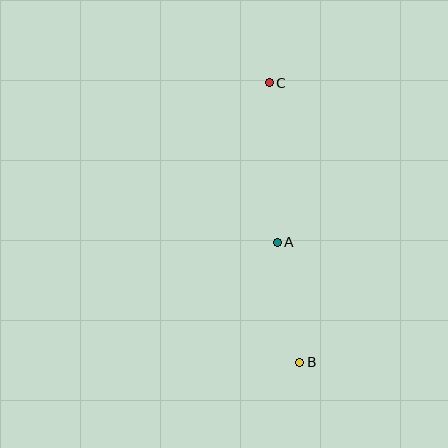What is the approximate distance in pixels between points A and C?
The distance between A and C is approximately 159 pixels.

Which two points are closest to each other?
Points A and B are closest to each other.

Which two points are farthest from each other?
Points B and C are farthest from each other.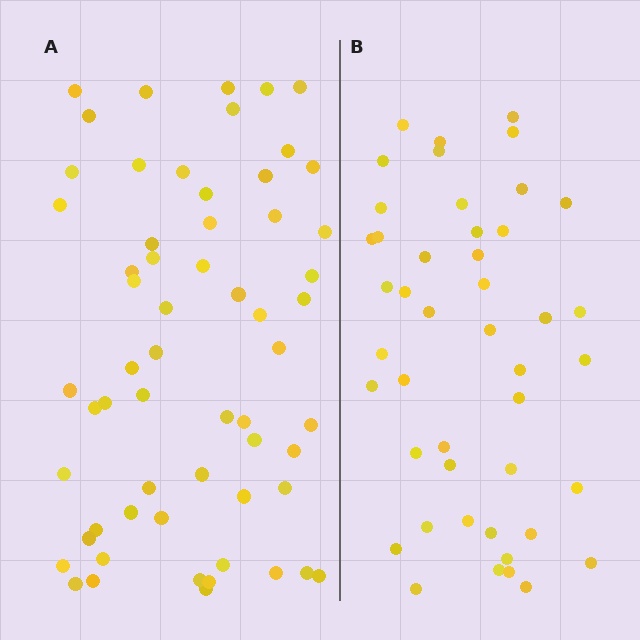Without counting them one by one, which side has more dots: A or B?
Region A (the left region) has more dots.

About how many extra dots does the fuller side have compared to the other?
Region A has approximately 15 more dots than region B.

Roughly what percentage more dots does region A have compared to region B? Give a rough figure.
About 35% more.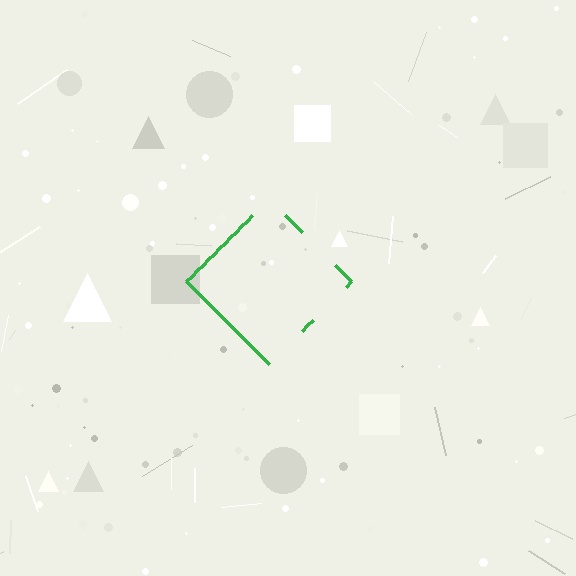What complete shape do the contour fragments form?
The contour fragments form a diamond.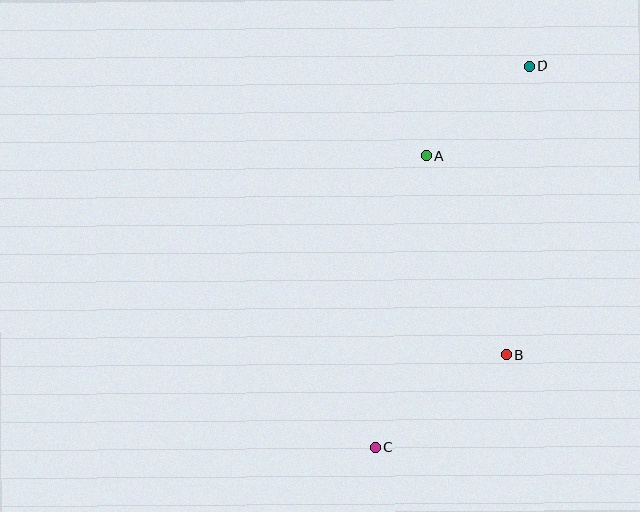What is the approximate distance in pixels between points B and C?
The distance between B and C is approximately 160 pixels.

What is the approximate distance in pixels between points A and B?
The distance between A and B is approximately 214 pixels.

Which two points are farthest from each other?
Points C and D are farthest from each other.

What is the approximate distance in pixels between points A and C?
The distance between A and C is approximately 295 pixels.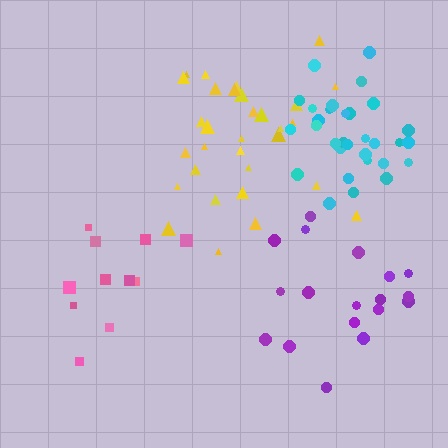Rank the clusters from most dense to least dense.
cyan, yellow, pink, purple.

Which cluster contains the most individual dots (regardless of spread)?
Cyan (32).